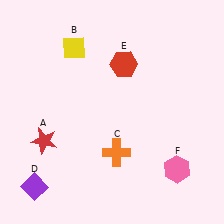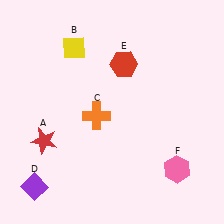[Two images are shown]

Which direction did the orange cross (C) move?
The orange cross (C) moved up.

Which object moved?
The orange cross (C) moved up.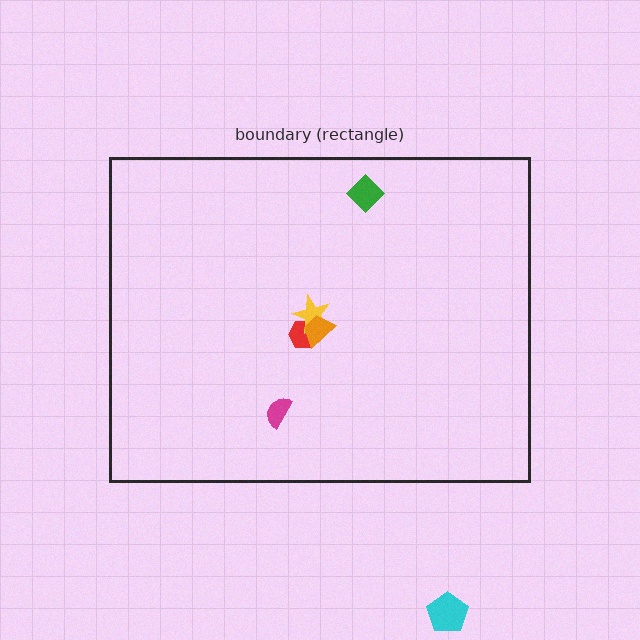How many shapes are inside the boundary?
5 inside, 1 outside.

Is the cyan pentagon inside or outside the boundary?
Outside.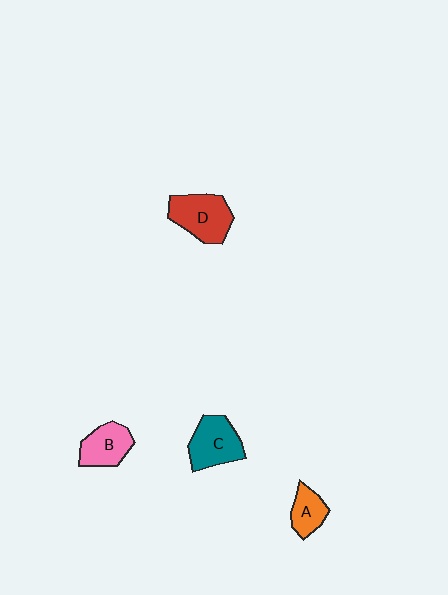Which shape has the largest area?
Shape D (red).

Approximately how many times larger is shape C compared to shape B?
Approximately 1.2 times.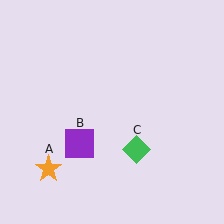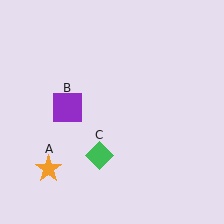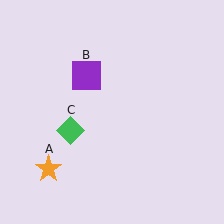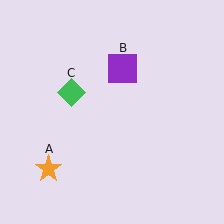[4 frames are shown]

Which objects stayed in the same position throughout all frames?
Orange star (object A) remained stationary.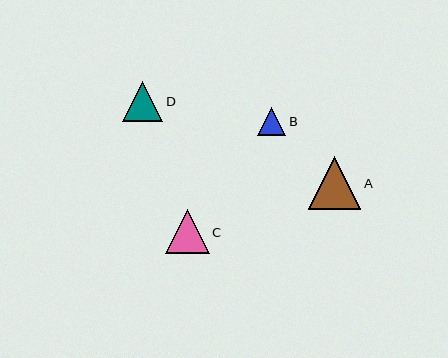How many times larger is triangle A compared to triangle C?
Triangle A is approximately 1.2 times the size of triangle C.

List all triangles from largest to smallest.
From largest to smallest: A, C, D, B.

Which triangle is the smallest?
Triangle B is the smallest with a size of approximately 28 pixels.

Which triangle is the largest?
Triangle A is the largest with a size of approximately 53 pixels.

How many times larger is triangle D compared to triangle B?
Triangle D is approximately 1.4 times the size of triangle B.